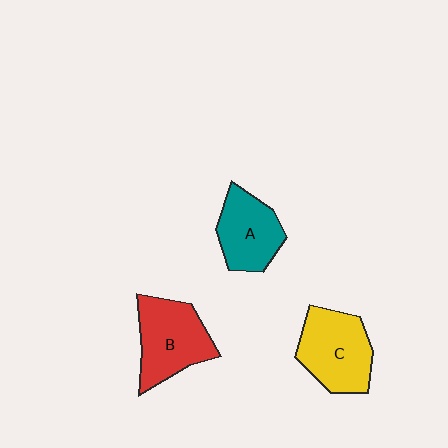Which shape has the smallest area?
Shape A (teal).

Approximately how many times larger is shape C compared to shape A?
Approximately 1.2 times.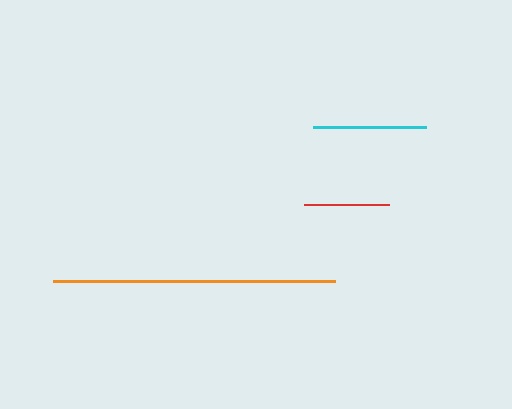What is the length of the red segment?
The red segment is approximately 85 pixels long.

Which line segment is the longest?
The orange line is the longest at approximately 281 pixels.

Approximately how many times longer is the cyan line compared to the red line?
The cyan line is approximately 1.3 times the length of the red line.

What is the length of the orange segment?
The orange segment is approximately 281 pixels long.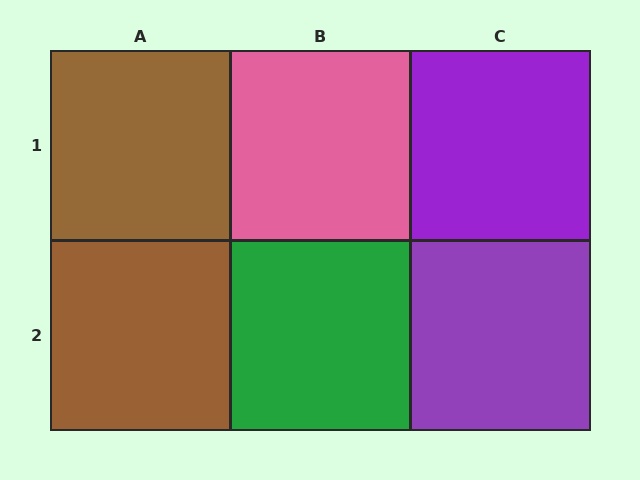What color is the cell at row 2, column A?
Brown.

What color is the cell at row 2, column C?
Purple.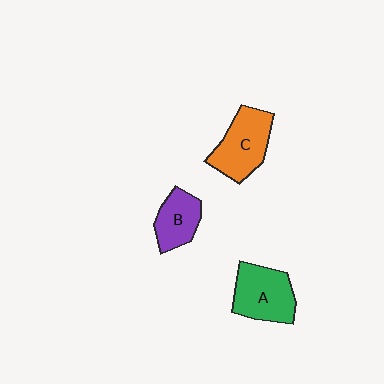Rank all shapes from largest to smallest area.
From largest to smallest: C (orange), A (green), B (purple).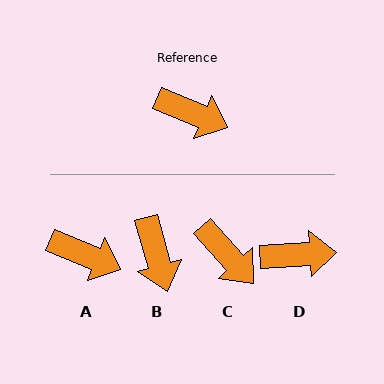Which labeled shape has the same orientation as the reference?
A.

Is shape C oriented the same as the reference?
No, it is off by about 26 degrees.